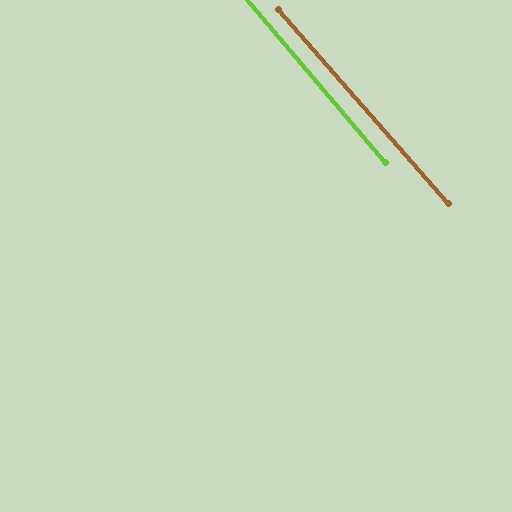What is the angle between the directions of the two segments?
Approximately 1 degree.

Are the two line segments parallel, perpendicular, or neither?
Parallel — their directions differ by only 1.1°.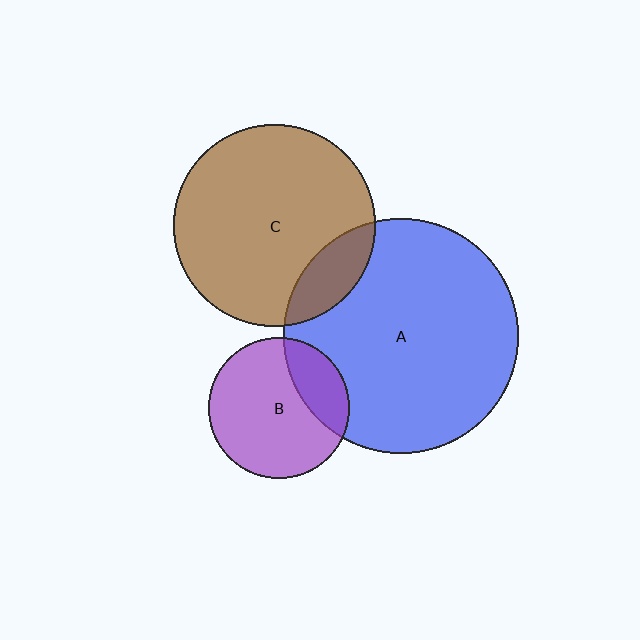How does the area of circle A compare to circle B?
Approximately 2.8 times.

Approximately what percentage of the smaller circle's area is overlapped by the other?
Approximately 15%.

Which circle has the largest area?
Circle A (blue).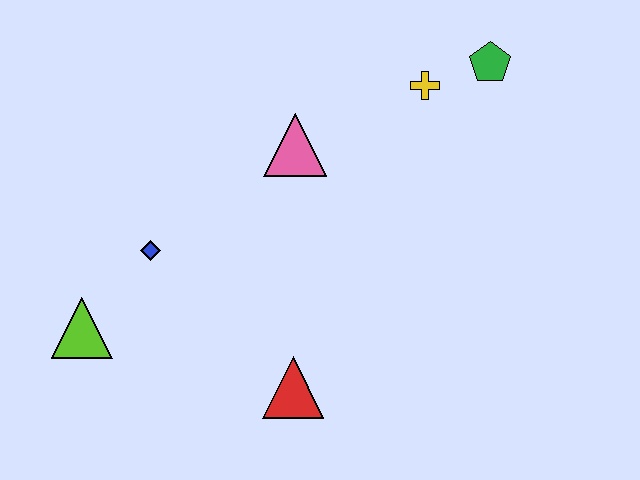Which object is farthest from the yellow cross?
The lime triangle is farthest from the yellow cross.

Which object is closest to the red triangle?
The blue diamond is closest to the red triangle.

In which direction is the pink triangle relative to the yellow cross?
The pink triangle is to the left of the yellow cross.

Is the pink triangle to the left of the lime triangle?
No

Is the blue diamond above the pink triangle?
No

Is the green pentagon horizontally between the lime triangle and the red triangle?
No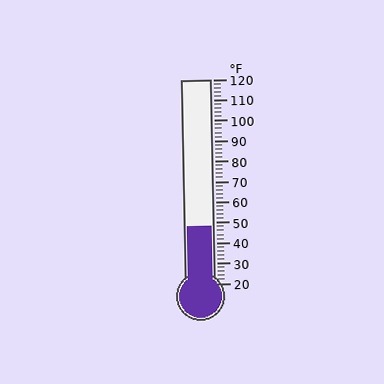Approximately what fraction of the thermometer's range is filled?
The thermometer is filled to approximately 30% of its range.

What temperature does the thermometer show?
The thermometer shows approximately 48°F.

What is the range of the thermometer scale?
The thermometer scale ranges from 20°F to 120°F.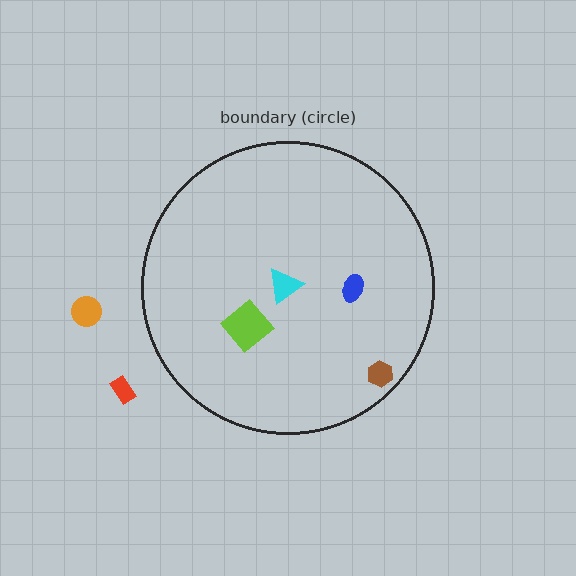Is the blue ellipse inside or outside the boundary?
Inside.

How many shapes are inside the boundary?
4 inside, 2 outside.